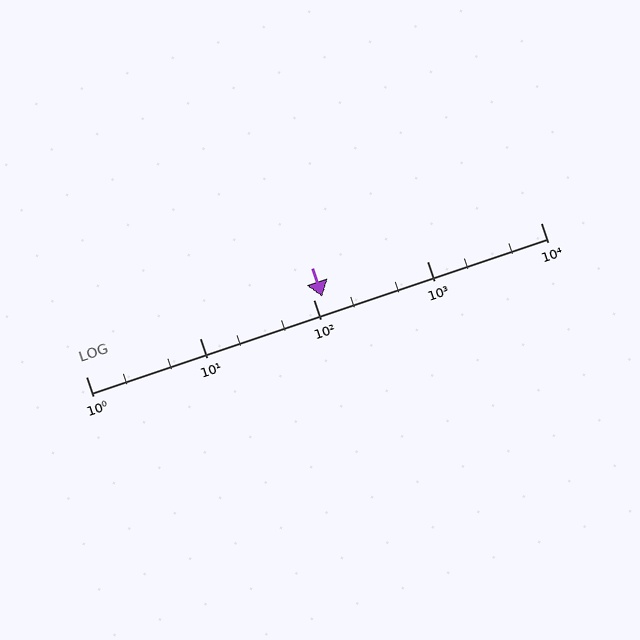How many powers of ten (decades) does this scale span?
The scale spans 4 decades, from 1 to 10000.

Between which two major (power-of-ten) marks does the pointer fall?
The pointer is between 100 and 1000.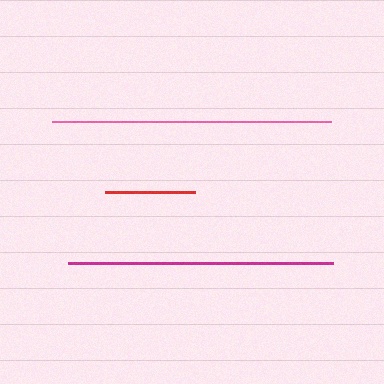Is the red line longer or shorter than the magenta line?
The magenta line is longer than the red line.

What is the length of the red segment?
The red segment is approximately 90 pixels long.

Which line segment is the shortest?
The red line is the shortest at approximately 90 pixels.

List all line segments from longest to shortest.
From longest to shortest: pink, magenta, red.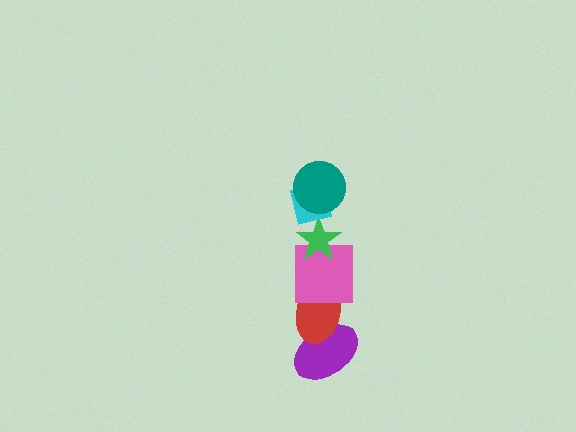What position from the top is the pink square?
The pink square is 4th from the top.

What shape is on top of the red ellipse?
The pink square is on top of the red ellipse.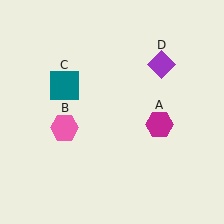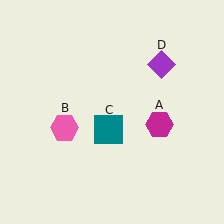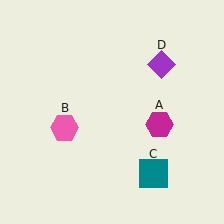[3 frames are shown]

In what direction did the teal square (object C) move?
The teal square (object C) moved down and to the right.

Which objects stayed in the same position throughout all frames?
Magenta hexagon (object A) and pink hexagon (object B) and purple diamond (object D) remained stationary.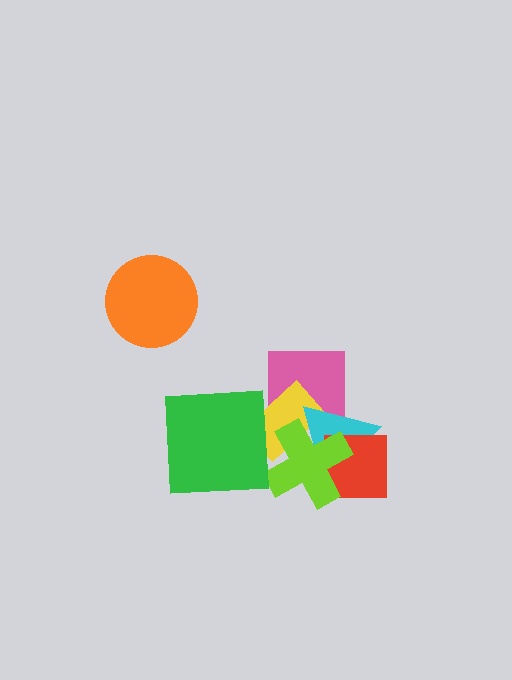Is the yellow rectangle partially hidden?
Yes, it is partially covered by another shape.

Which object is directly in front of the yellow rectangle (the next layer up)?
The cyan triangle is directly in front of the yellow rectangle.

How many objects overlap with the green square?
1 object overlaps with the green square.